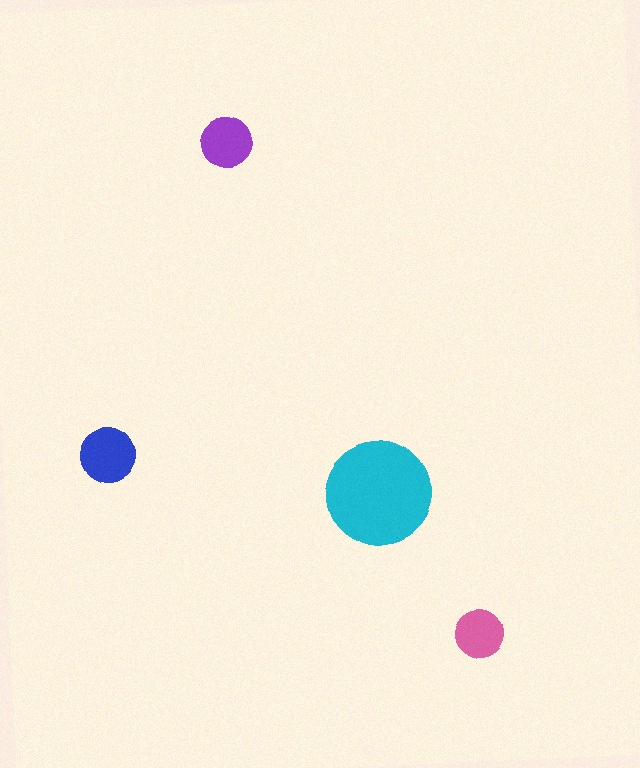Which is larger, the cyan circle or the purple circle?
The cyan one.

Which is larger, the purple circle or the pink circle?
The purple one.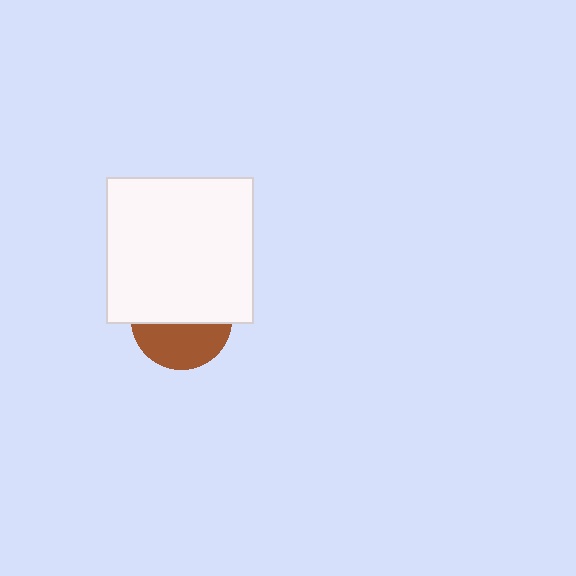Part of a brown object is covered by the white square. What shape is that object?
It is a circle.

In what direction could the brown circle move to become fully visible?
The brown circle could move down. That would shift it out from behind the white square entirely.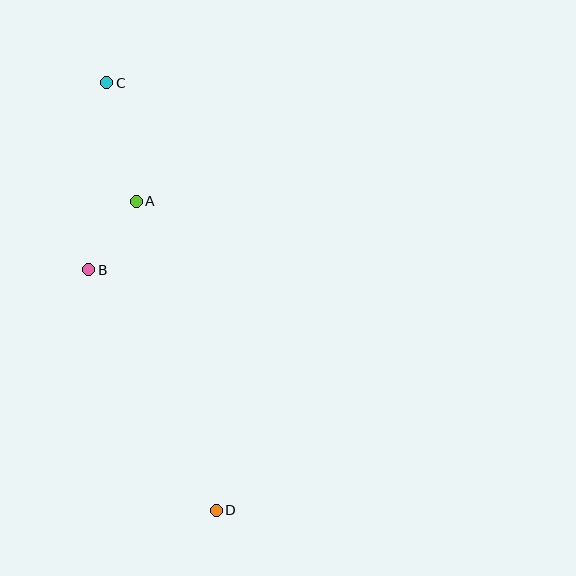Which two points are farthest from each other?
Points C and D are farthest from each other.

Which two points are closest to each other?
Points A and B are closest to each other.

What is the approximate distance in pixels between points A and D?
The distance between A and D is approximately 319 pixels.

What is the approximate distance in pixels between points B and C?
The distance between B and C is approximately 188 pixels.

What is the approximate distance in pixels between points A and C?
The distance between A and C is approximately 122 pixels.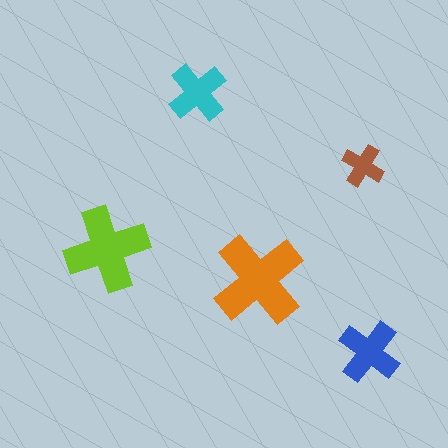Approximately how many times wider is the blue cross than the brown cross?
About 1.5 times wider.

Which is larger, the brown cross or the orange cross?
The orange one.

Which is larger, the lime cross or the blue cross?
The lime one.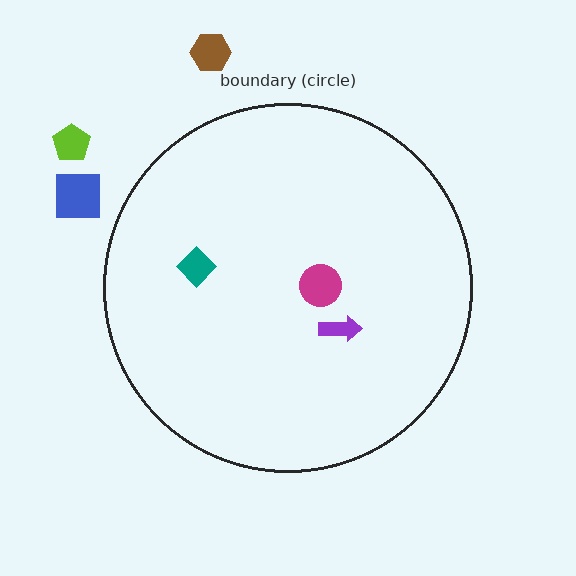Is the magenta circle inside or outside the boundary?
Inside.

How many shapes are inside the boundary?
3 inside, 3 outside.